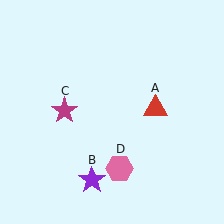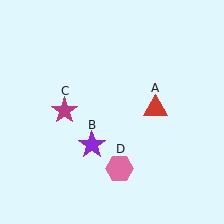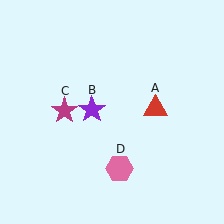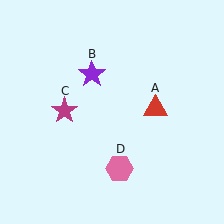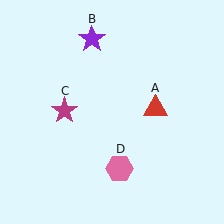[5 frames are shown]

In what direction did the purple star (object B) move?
The purple star (object B) moved up.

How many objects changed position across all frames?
1 object changed position: purple star (object B).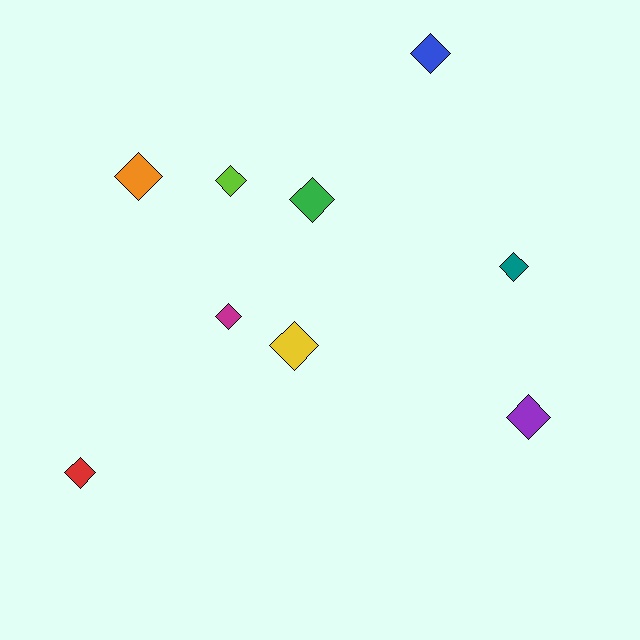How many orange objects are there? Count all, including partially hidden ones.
There is 1 orange object.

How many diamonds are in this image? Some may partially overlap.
There are 9 diamonds.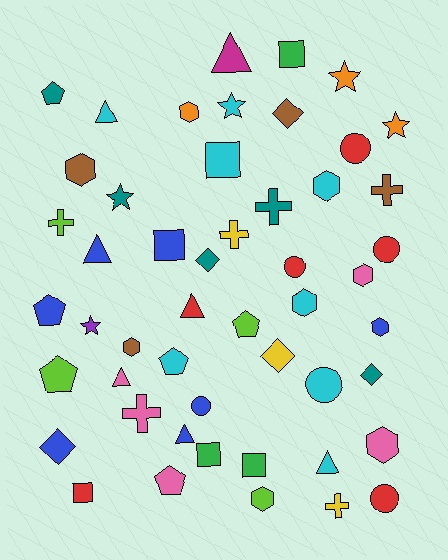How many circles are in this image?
There are 6 circles.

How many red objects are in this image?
There are 6 red objects.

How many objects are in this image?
There are 50 objects.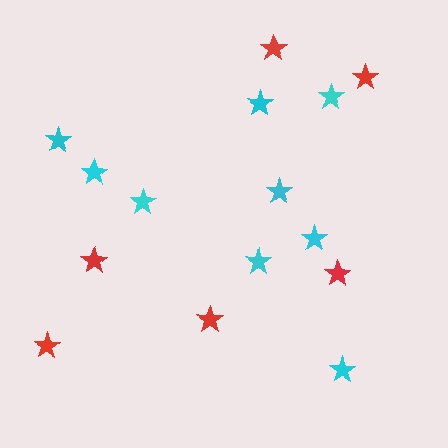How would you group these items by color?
There are 2 groups: one group of cyan stars (9) and one group of red stars (6).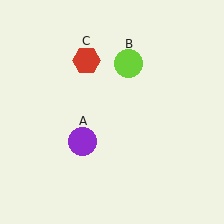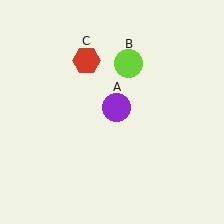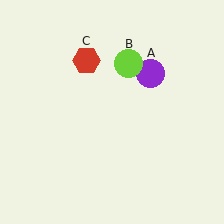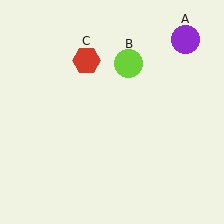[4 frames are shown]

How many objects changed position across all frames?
1 object changed position: purple circle (object A).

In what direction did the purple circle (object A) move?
The purple circle (object A) moved up and to the right.